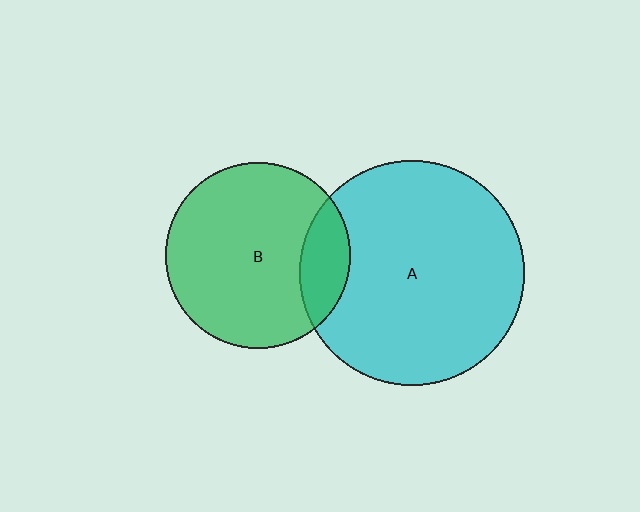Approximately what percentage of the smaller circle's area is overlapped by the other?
Approximately 15%.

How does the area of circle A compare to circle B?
Approximately 1.5 times.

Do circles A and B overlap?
Yes.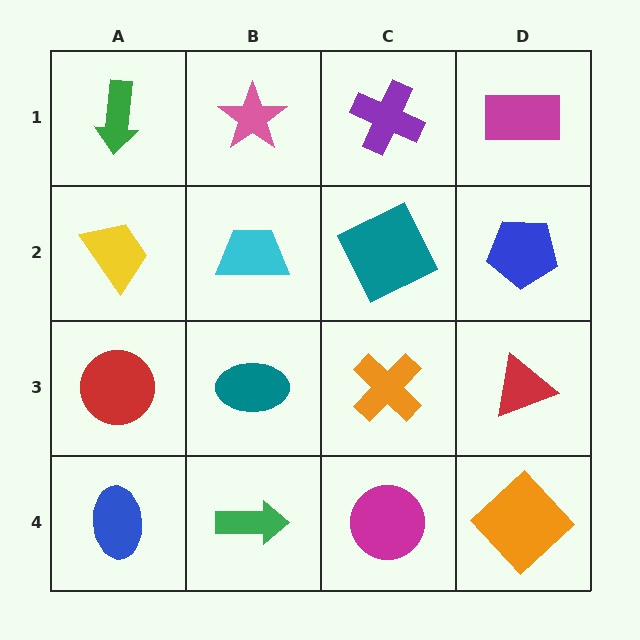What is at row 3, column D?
A red triangle.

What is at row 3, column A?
A red circle.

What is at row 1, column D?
A magenta rectangle.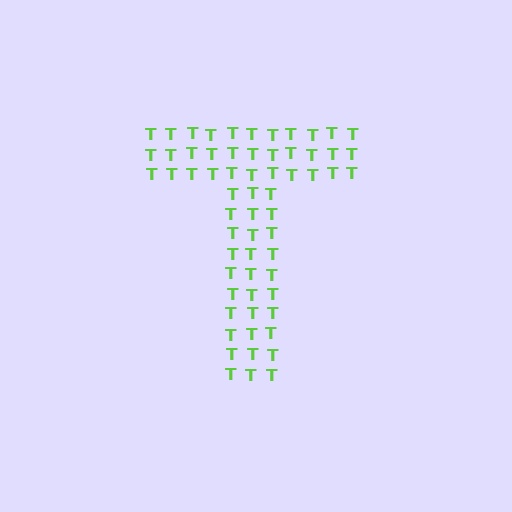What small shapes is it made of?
It is made of small letter T's.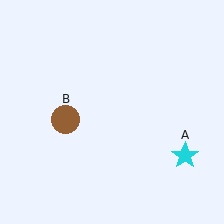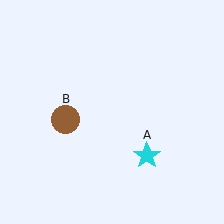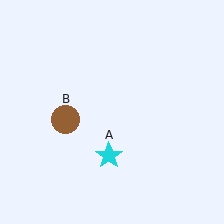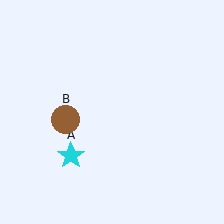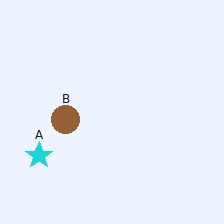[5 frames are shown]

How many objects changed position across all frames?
1 object changed position: cyan star (object A).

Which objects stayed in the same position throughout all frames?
Brown circle (object B) remained stationary.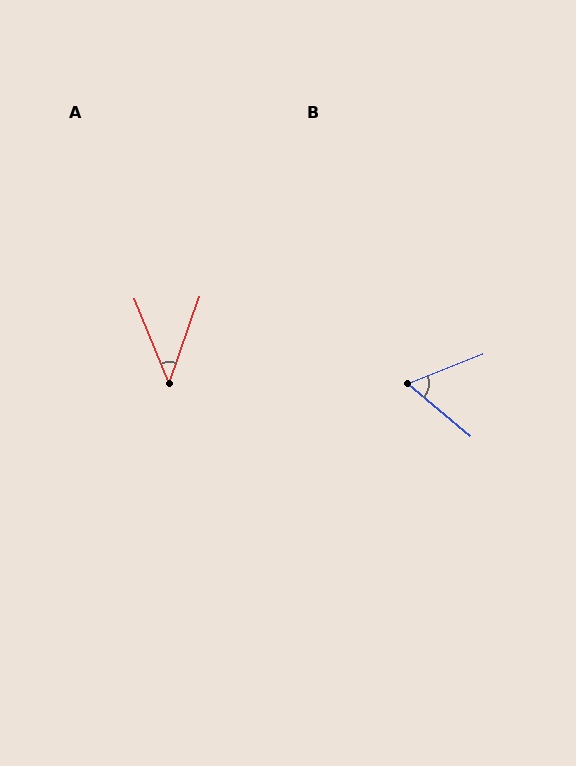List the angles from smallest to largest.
A (42°), B (61°).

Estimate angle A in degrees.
Approximately 42 degrees.